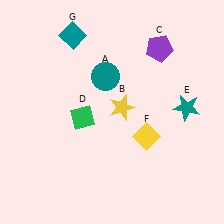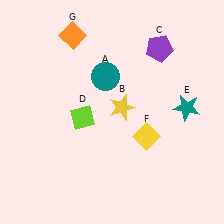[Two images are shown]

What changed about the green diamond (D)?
In Image 1, D is green. In Image 2, it changed to lime.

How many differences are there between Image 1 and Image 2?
There are 2 differences between the two images.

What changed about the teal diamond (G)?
In Image 1, G is teal. In Image 2, it changed to orange.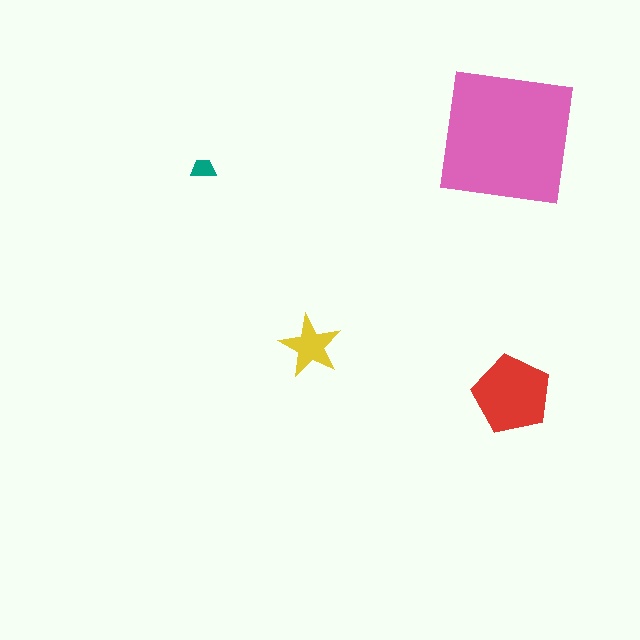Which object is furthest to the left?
The teal trapezoid is leftmost.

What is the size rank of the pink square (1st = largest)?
1st.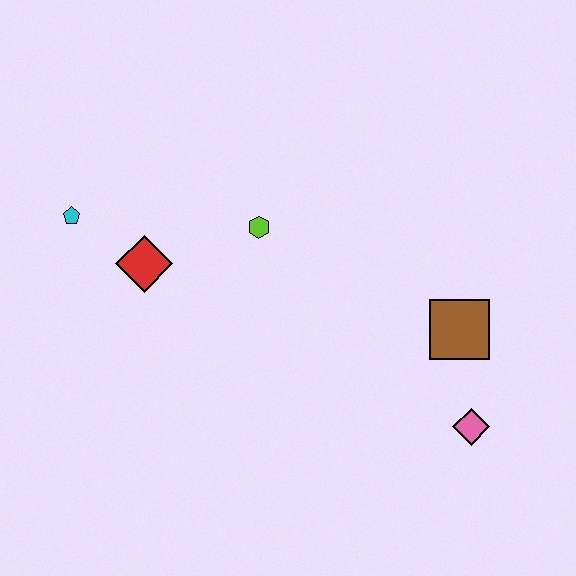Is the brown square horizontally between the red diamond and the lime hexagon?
No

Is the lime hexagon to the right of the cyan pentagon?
Yes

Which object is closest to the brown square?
The pink diamond is closest to the brown square.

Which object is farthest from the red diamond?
The pink diamond is farthest from the red diamond.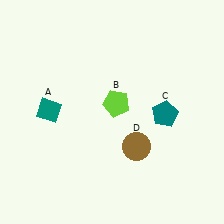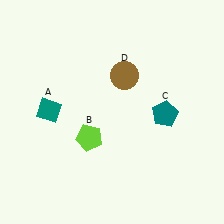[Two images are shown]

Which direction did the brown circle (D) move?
The brown circle (D) moved up.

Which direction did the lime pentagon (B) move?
The lime pentagon (B) moved down.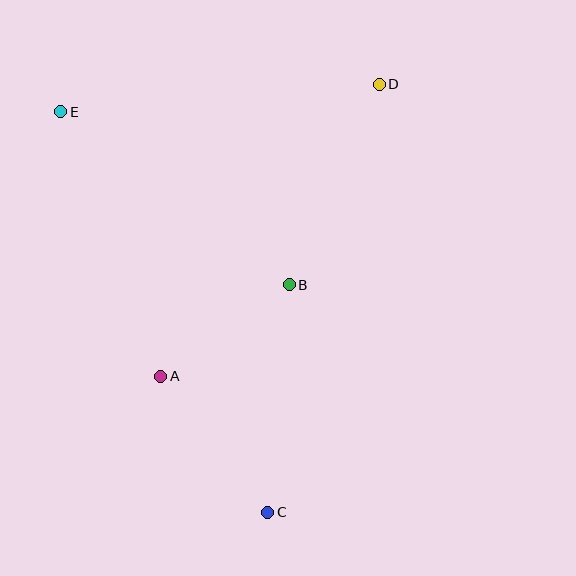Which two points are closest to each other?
Points A and B are closest to each other.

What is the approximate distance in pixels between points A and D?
The distance between A and D is approximately 365 pixels.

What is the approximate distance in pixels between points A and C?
The distance between A and C is approximately 173 pixels.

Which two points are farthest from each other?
Points C and E are farthest from each other.